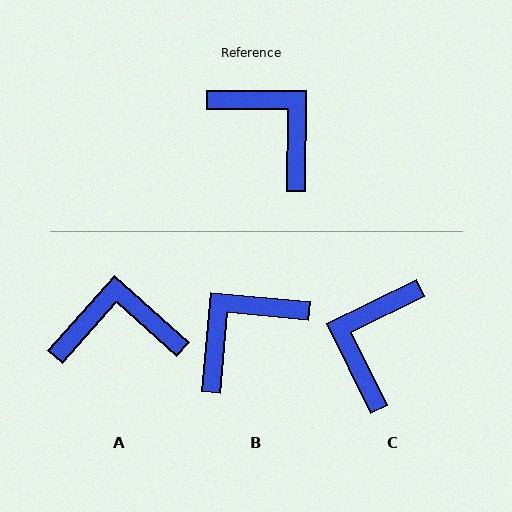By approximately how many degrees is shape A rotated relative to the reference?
Approximately 49 degrees counter-clockwise.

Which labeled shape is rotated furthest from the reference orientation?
C, about 117 degrees away.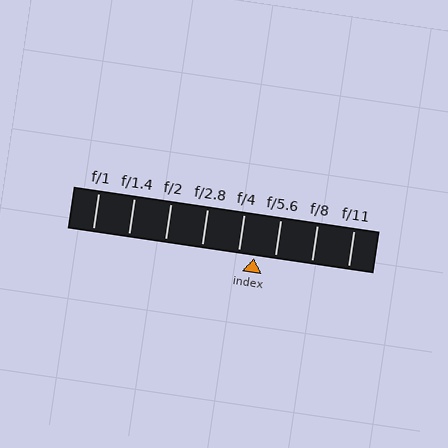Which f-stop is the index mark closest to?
The index mark is closest to f/4.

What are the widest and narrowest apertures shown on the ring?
The widest aperture shown is f/1 and the narrowest is f/11.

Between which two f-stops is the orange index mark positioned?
The index mark is between f/4 and f/5.6.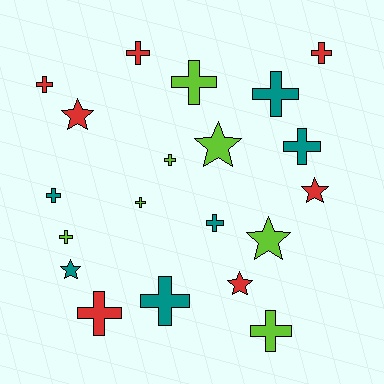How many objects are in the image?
There are 20 objects.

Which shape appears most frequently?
Cross, with 14 objects.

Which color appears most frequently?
Lime, with 7 objects.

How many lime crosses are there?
There are 5 lime crosses.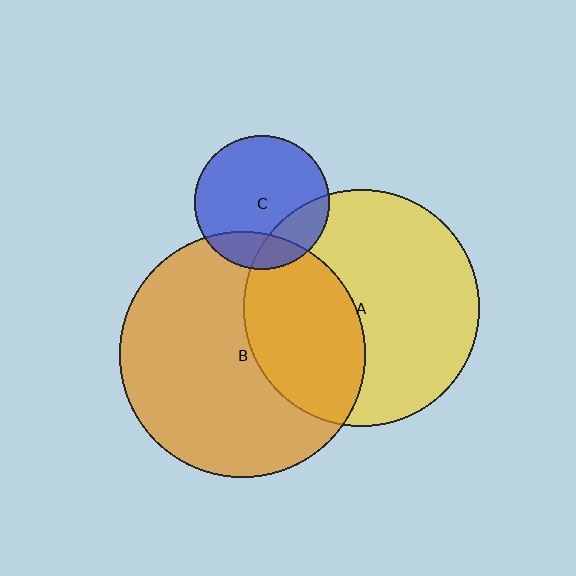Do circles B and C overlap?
Yes.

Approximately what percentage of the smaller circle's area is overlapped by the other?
Approximately 20%.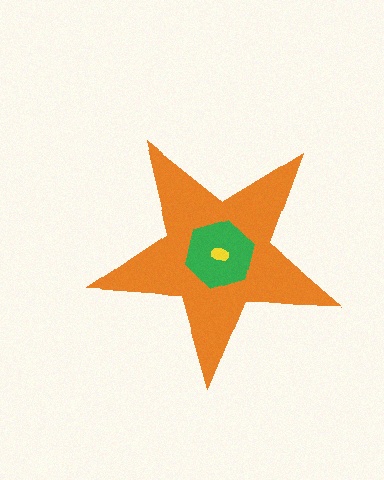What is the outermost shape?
The orange star.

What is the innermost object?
The yellow ellipse.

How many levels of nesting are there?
3.